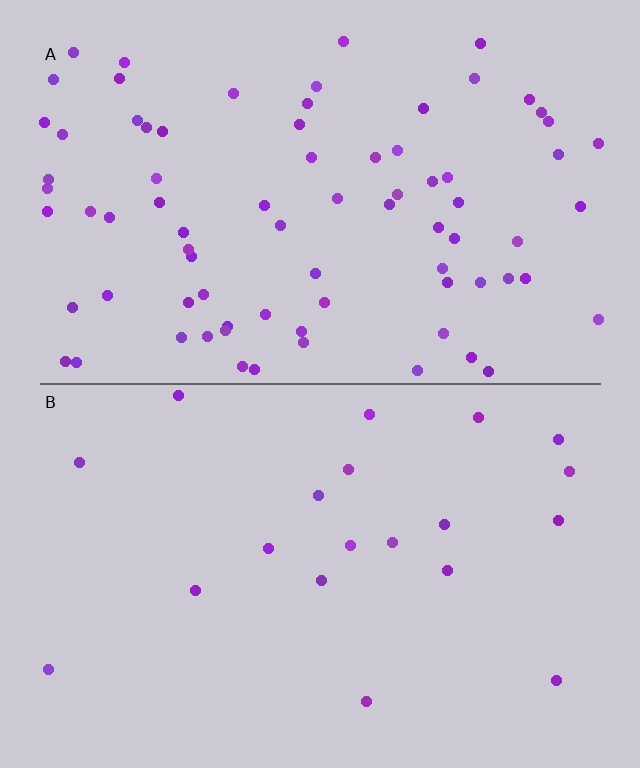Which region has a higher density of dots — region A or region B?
A (the top).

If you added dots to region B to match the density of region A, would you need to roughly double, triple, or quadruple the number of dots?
Approximately quadruple.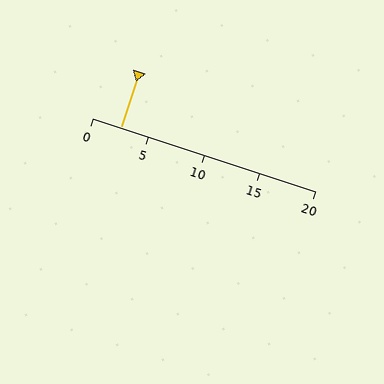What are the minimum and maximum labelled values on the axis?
The axis runs from 0 to 20.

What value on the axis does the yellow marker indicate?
The marker indicates approximately 2.5.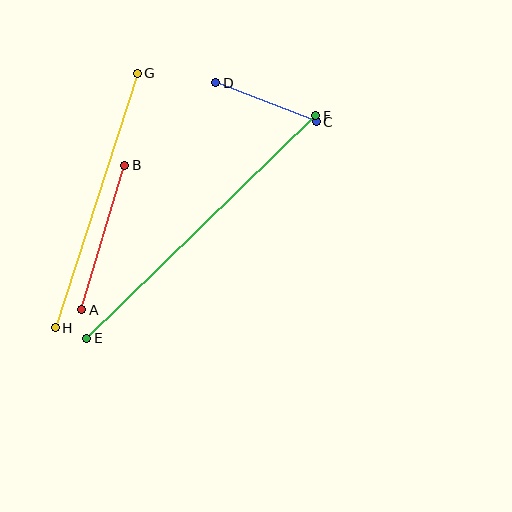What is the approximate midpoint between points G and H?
The midpoint is at approximately (96, 201) pixels.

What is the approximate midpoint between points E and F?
The midpoint is at approximately (201, 227) pixels.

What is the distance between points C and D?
The distance is approximately 108 pixels.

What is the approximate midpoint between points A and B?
The midpoint is at approximately (103, 238) pixels.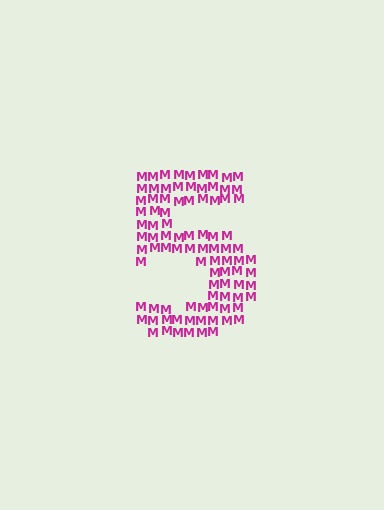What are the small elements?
The small elements are letter M's.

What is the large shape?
The large shape is the digit 5.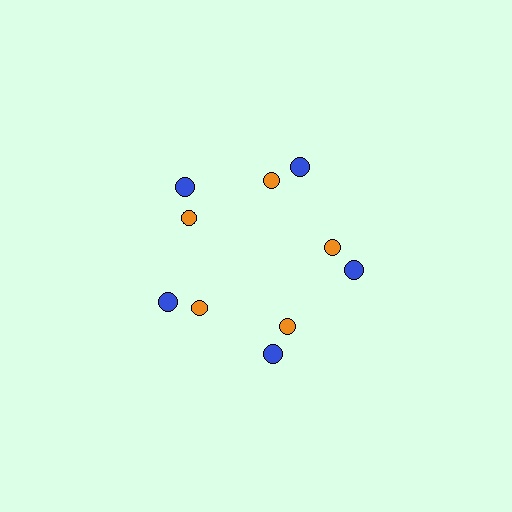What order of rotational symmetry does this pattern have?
This pattern has 5-fold rotational symmetry.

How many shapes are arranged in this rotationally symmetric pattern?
There are 10 shapes, arranged in 5 groups of 2.